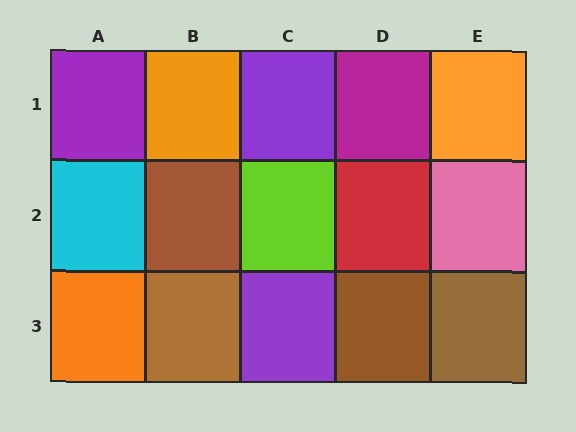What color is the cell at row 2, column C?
Lime.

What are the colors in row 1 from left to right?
Purple, orange, purple, magenta, orange.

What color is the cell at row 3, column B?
Brown.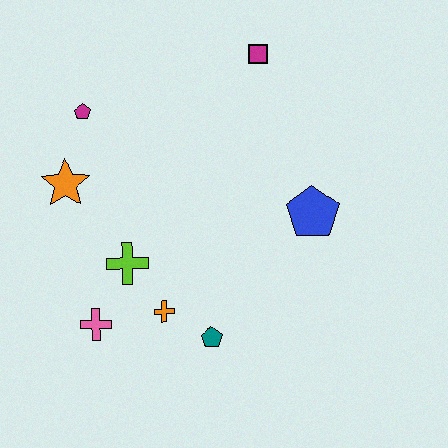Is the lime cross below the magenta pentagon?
Yes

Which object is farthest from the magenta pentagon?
The teal pentagon is farthest from the magenta pentagon.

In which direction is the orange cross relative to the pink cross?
The orange cross is to the right of the pink cross.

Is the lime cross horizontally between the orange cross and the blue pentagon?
No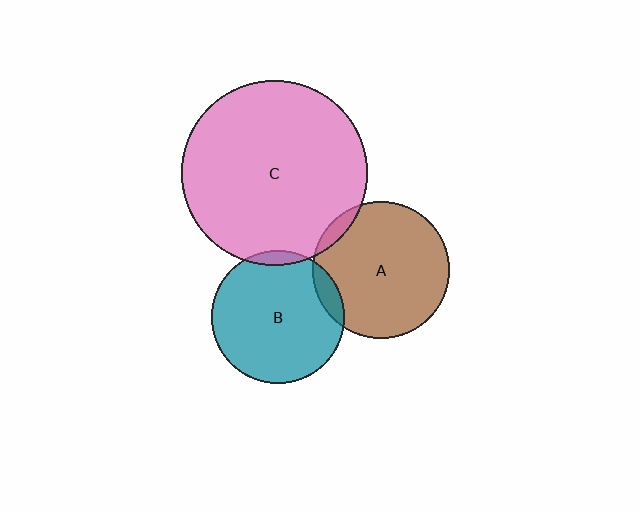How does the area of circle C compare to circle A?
Approximately 1.8 times.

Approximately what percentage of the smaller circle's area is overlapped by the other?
Approximately 10%.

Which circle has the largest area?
Circle C (pink).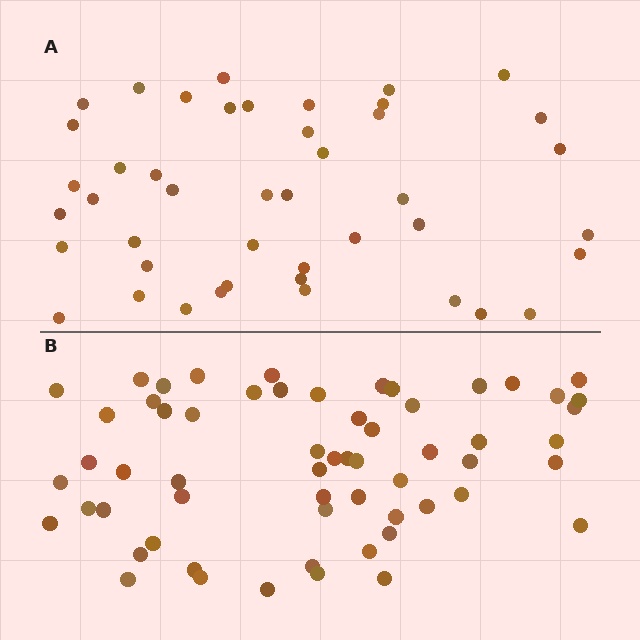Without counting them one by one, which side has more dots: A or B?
Region B (the bottom region) has more dots.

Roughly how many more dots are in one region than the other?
Region B has approximately 15 more dots than region A.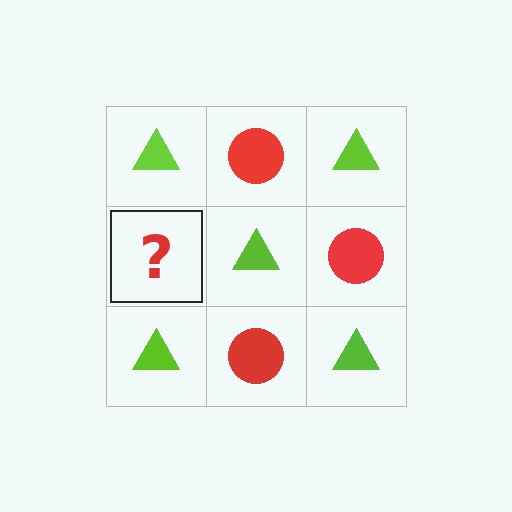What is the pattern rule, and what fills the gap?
The rule is that it alternates lime triangle and red circle in a checkerboard pattern. The gap should be filled with a red circle.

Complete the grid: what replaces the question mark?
The question mark should be replaced with a red circle.